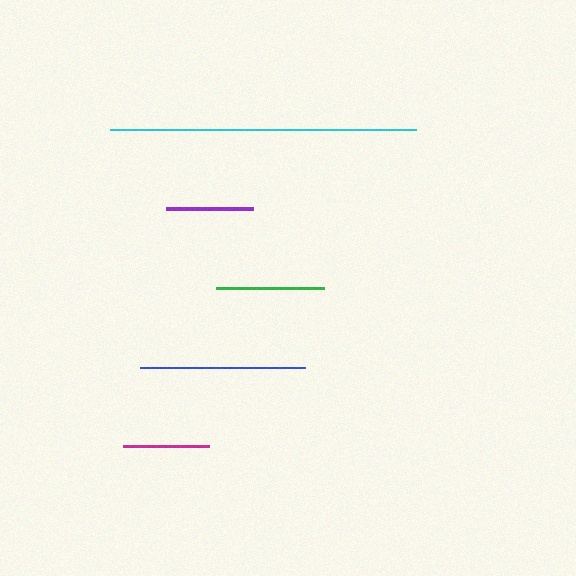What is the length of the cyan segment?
The cyan segment is approximately 306 pixels long.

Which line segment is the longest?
The cyan line is the longest at approximately 306 pixels.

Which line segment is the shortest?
The magenta line is the shortest at approximately 86 pixels.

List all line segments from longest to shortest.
From longest to shortest: cyan, blue, green, purple, magenta.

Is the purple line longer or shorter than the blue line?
The blue line is longer than the purple line.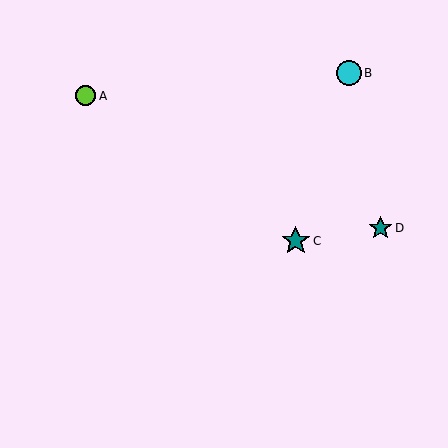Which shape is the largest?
The teal star (labeled C) is the largest.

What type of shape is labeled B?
Shape B is a cyan circle.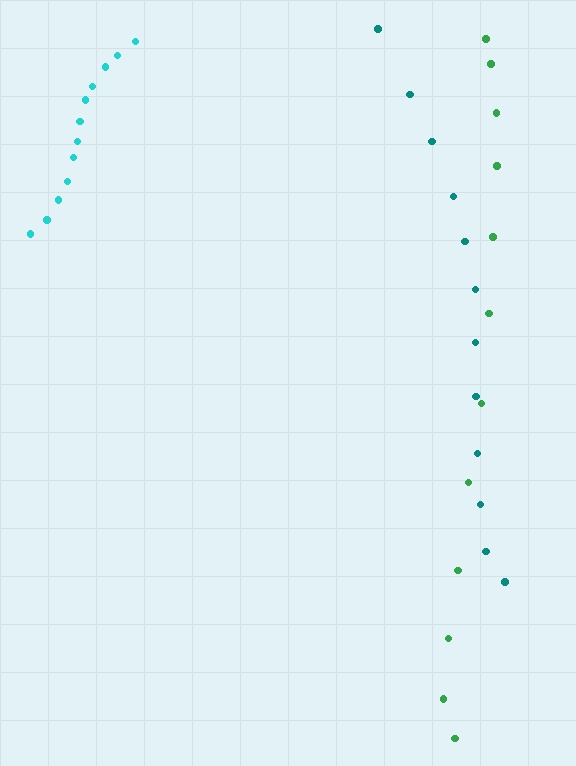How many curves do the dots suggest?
There are 3 distinct paths.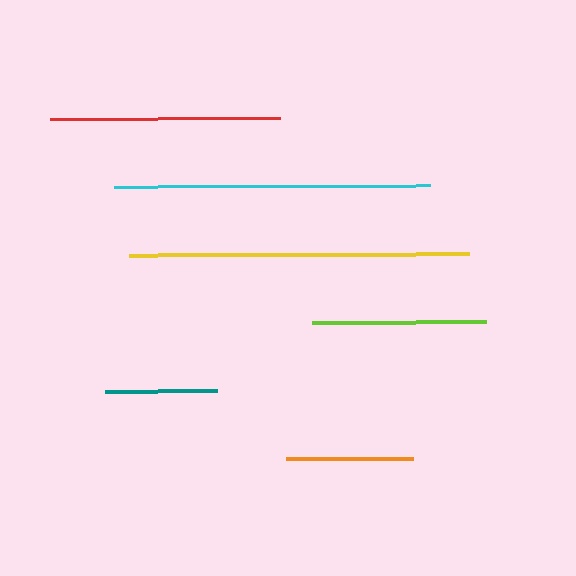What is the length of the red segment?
The red segment is approximately 230 pixels long.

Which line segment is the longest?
The yellow line is the longest at approximately 339 pixels.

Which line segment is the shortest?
The teal line is the shortest at approximately 113 pixels.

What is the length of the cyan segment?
The cyan segment is approximately 315 pixels long.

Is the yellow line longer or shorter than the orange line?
The yellow line is longer than the orange line.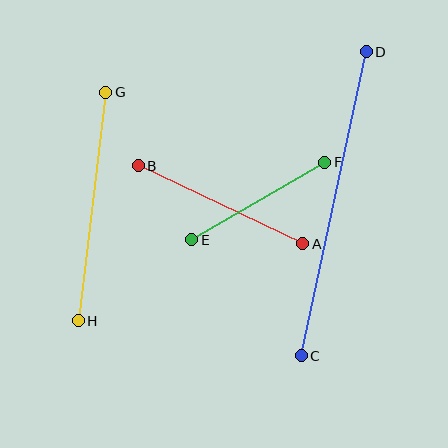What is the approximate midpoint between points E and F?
The midpoint is at approximately (258, 201) pixels.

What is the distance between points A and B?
The distance is approximately 181 pixels.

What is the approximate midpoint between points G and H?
The midpoint is at approximately (92, 207) pixels.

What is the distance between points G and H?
The distance is approximately 230 pixels.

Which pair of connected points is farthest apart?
Points C and D are farthest apart.